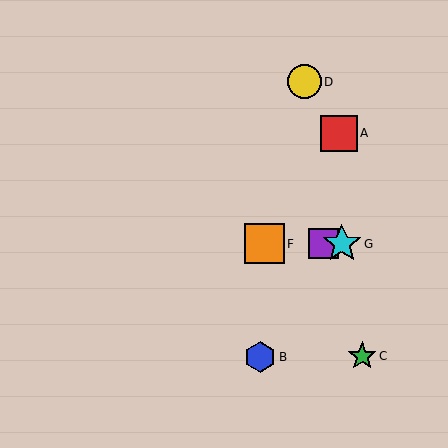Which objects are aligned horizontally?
Objects E, F, G are aligned horizontally.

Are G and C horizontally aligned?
No, G is at y≈244 and C is at y≈356.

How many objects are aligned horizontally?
3 objects (E, F, G) are aligned horizontally.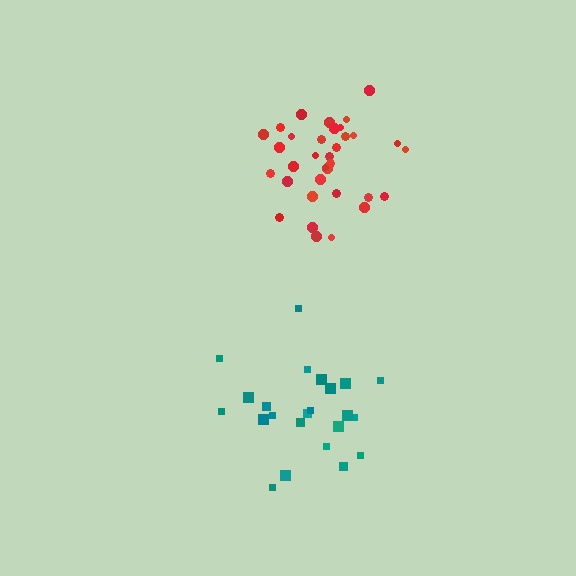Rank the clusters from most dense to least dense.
red, teal.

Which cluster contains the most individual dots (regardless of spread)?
Red (34).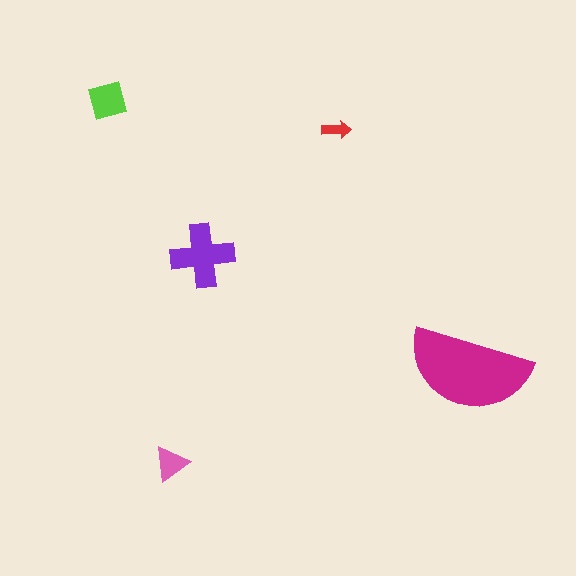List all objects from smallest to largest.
The red arrow, the pink triangle, the lime square, the purple cross, the magenta semicircle.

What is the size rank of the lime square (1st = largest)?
3rd.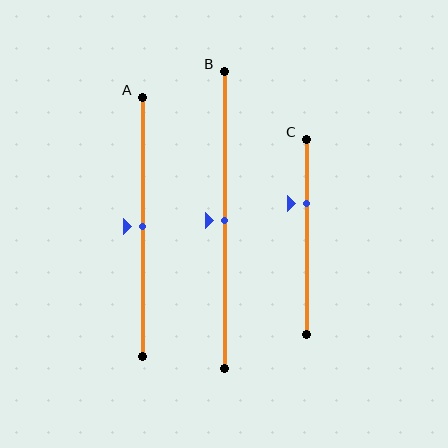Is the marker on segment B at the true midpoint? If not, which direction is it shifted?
Yes, the marker on segment B is at the true midpoint.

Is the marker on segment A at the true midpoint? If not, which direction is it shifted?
Yes, the marker on segment A is at the true midpoint.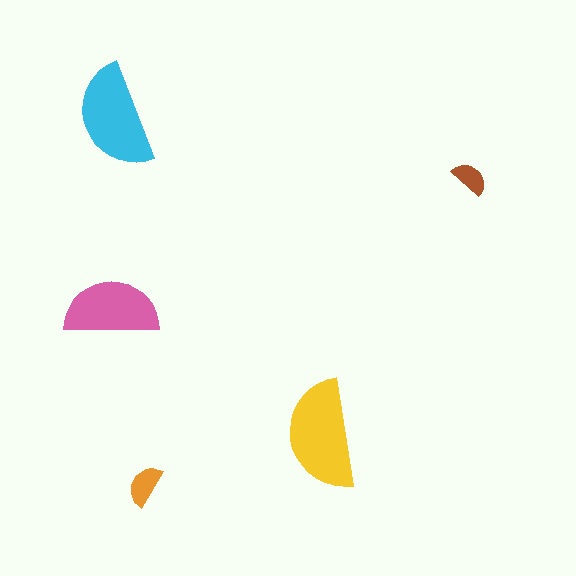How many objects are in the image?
There are 5 objects in the image.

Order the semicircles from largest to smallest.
the yellow one, the cyan one, the pink one, the orange one, the brown one.